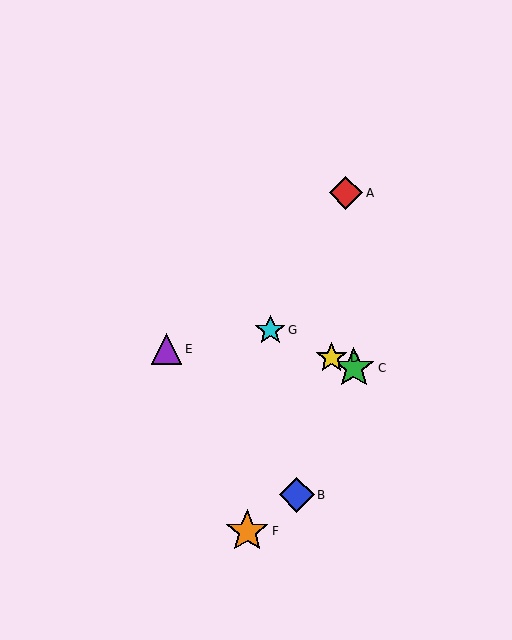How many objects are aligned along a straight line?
3 objects (C, D, G) are aligned along a straight line.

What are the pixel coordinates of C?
Object C is at (354, 368).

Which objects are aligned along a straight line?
Objects C, D, G are aligned along a straight line.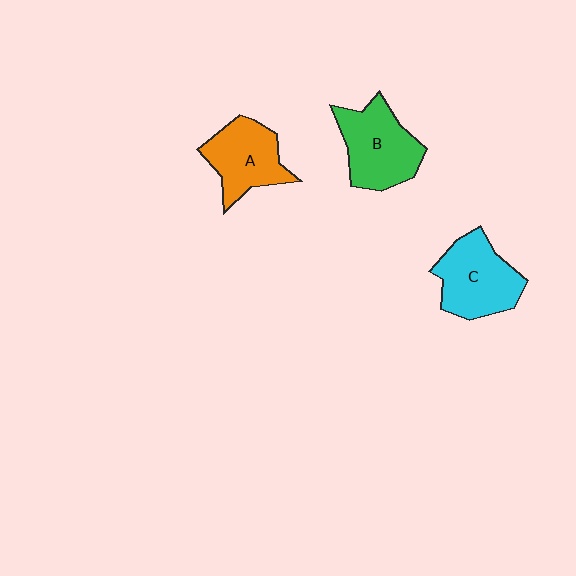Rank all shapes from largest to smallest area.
From largest to smallest: B (green), C (cyan), A (orange).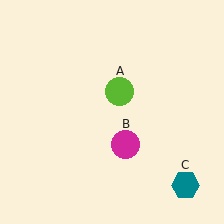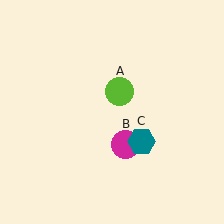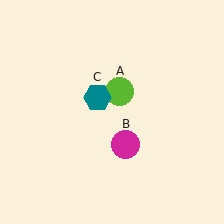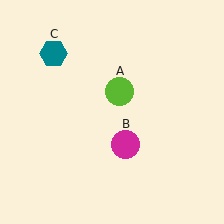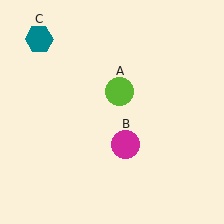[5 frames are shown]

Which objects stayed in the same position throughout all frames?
Lime circle (object A) and magenta circle (object B) remained stationary.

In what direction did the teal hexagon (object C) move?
The teal hexagon (object C) moved up and to the left.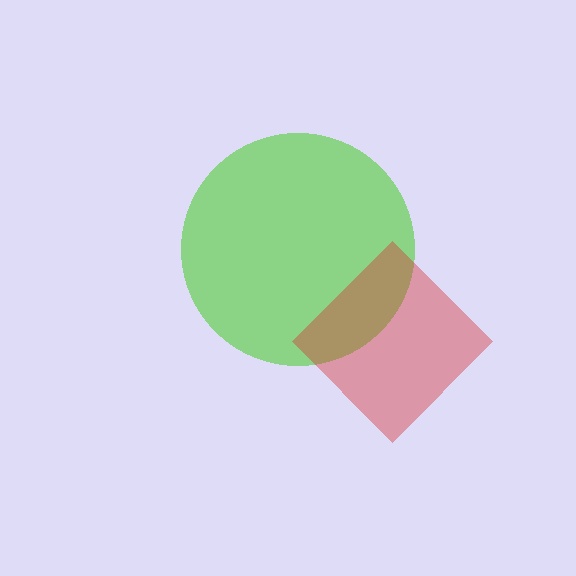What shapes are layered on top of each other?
The layered shapes are: a lime circle, a red diamond.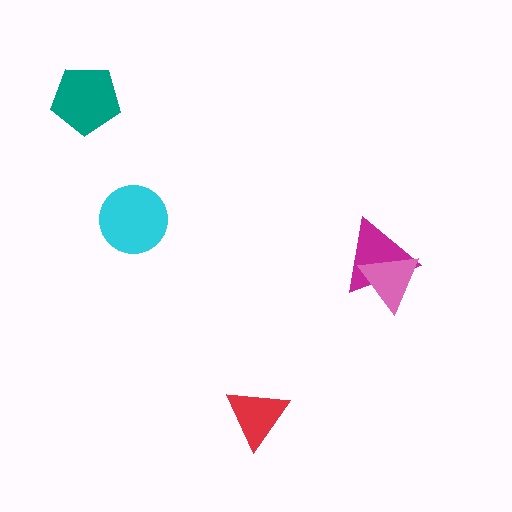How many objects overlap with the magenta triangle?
1 object overlaps with the magenta triangle.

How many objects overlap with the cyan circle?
0 objects overlap with the cyan circle.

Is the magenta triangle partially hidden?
Yes, it is partially covered by another shape.